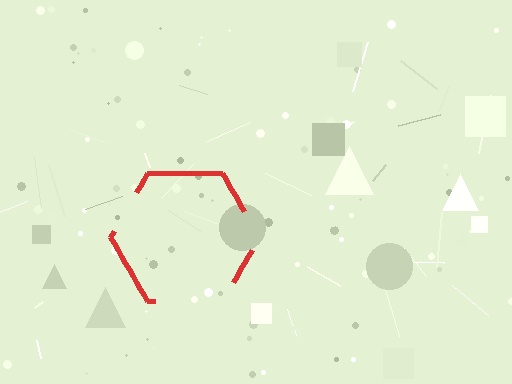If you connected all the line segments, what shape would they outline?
They would outline a hexagon.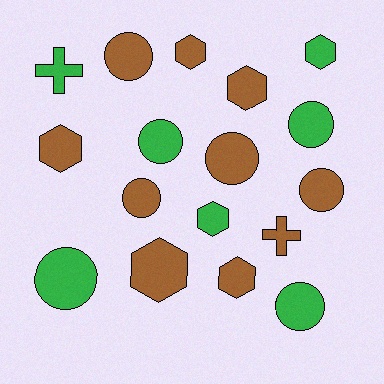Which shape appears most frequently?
Circle, with 8 objects.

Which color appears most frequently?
Brown, with 10 objects.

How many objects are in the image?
There are 17 objects.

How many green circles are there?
There are 4 green circles.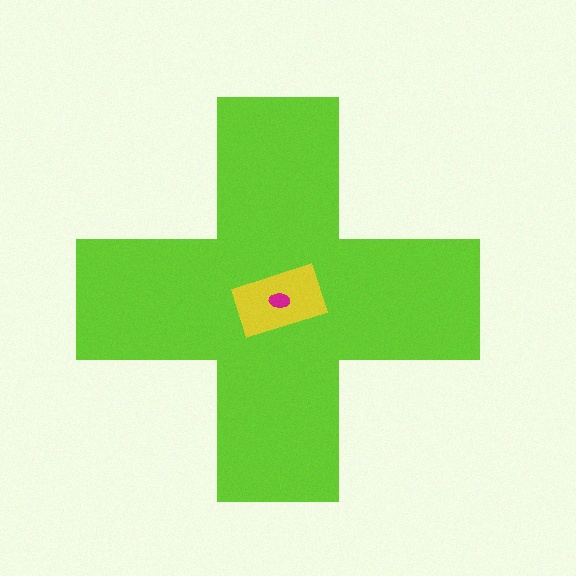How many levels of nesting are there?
3.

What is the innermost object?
The magenta ellipse.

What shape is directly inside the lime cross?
The yellow rectangle.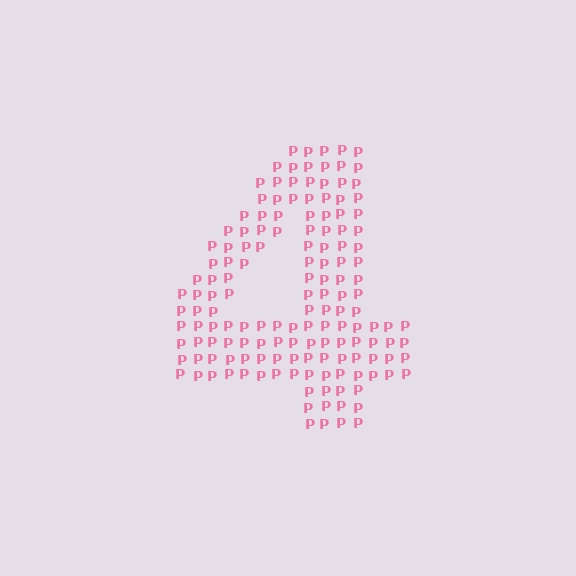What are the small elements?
The small elements are letter P's.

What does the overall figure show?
The overall figure shows the digit 4.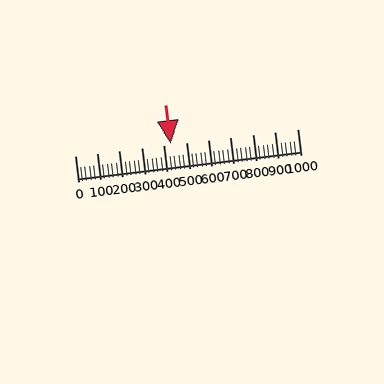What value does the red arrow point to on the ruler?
The red arrow points to approximately 429.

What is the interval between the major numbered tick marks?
The major tick marks are spaced 100 units apart.